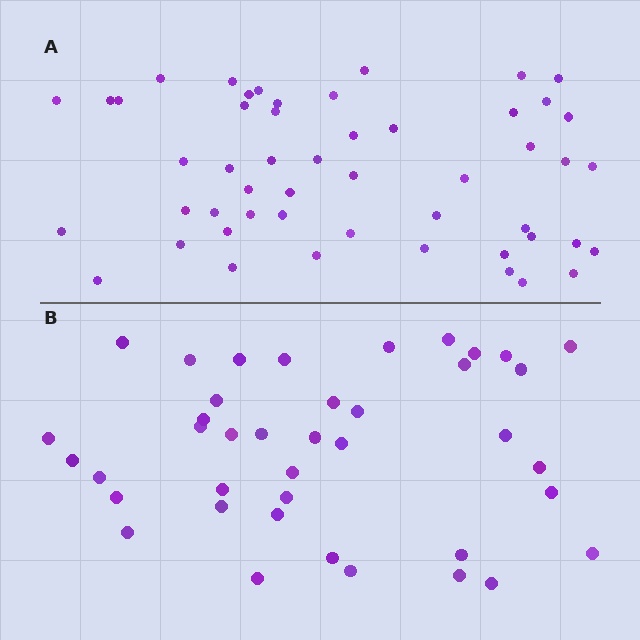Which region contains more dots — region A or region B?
Region A (the top region) has more dots.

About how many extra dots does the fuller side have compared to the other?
Region A has roughly 12 or so more dots than region B.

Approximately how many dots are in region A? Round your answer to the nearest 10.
About 50 dots. (The exact count is 51, which rounds to 50.)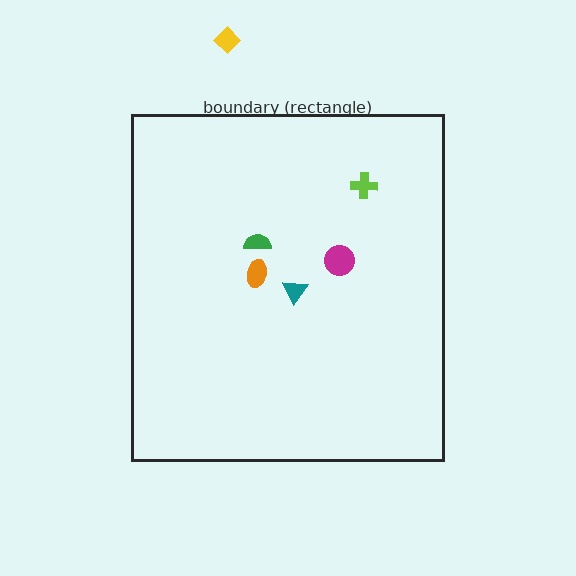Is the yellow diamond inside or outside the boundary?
Outside.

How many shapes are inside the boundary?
5 inside, 1 outside.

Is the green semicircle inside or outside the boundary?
Inside.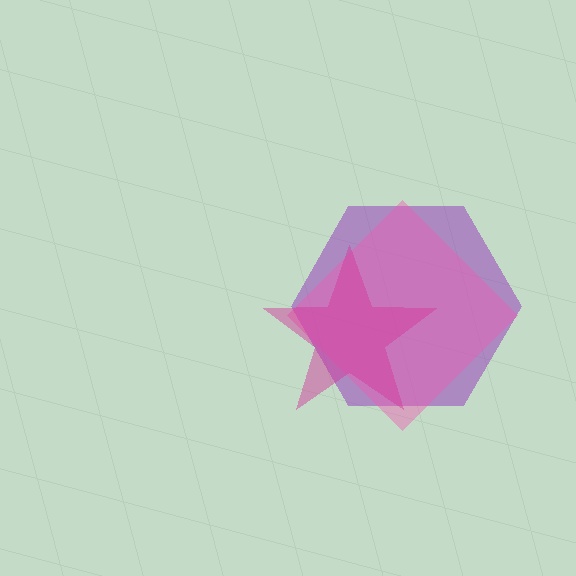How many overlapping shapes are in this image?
There are 3 overlapping shapes in the image.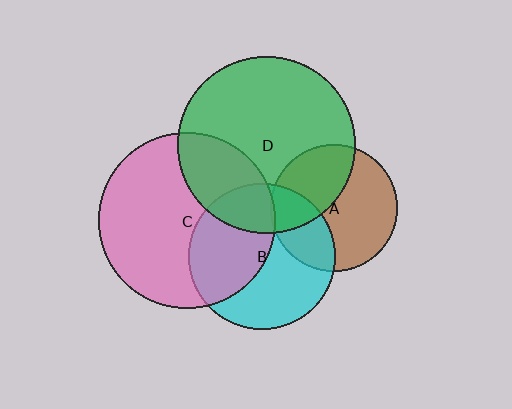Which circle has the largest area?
Circle D (green).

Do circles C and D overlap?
Yes.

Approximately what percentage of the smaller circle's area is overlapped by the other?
Approximately 25%.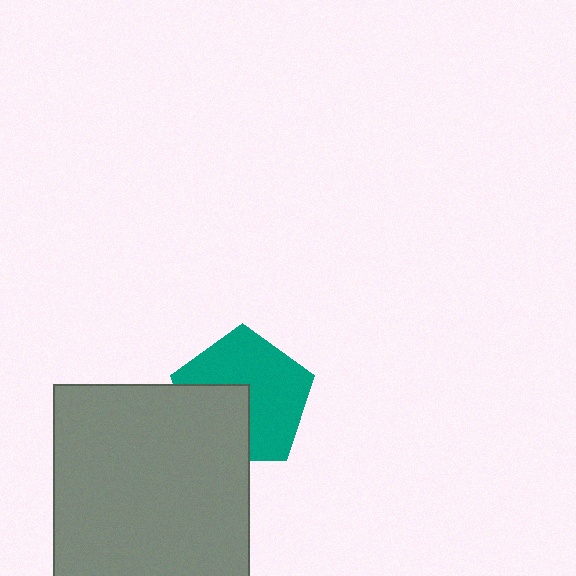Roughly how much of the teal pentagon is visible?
About half of it is visible (roughly 64%).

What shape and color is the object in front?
The object in front is a gray square.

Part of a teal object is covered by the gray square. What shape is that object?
It is a pentagon.